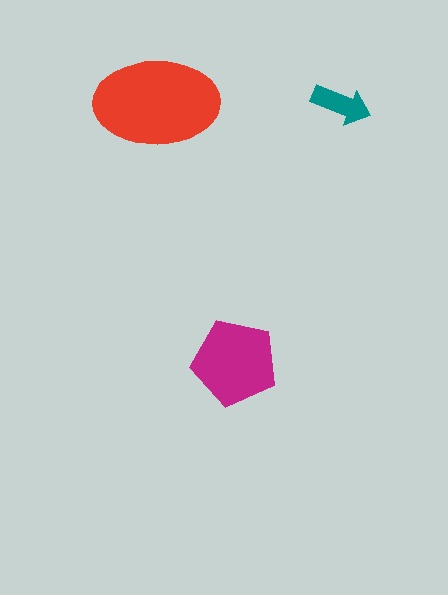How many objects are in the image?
There are 3 objects in the image.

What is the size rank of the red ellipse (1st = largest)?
1st.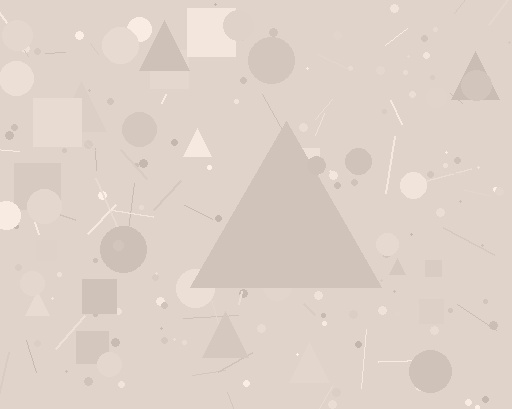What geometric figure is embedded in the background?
A triangle is embedded in the background.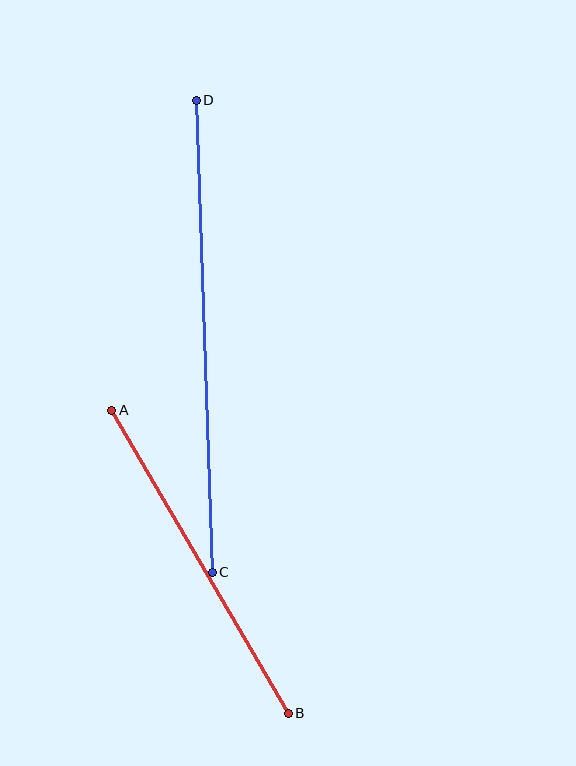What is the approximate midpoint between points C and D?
The midpoint is at approximately (204, 336) pixels.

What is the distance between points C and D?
The distance is approximately 472 pixels.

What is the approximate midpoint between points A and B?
The midpoint is at approximately (200, 562) pixels.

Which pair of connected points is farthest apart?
Points C and D are farthest apart.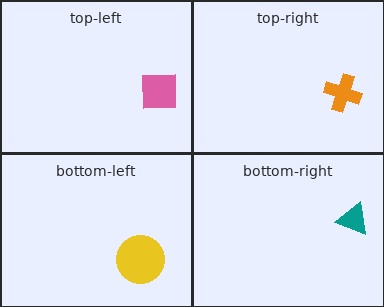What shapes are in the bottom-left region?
The yellow circle.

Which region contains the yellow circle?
The bottom-left region.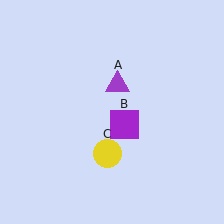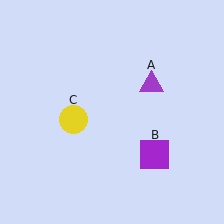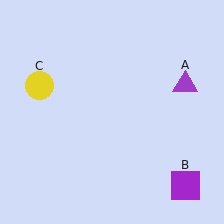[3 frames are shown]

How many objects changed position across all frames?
3 objects changed position: purple triangle (object A), purple square (object B), yellow circle (object C).